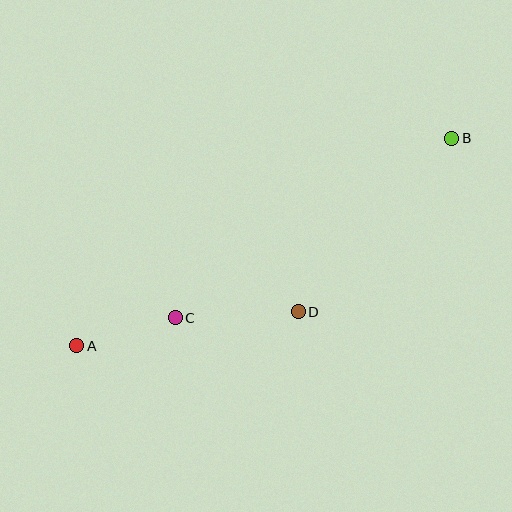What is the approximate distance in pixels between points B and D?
The distance between B and D is approximately 232 pixels.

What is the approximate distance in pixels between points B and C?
The distance between B and C is approximately 330 pixels.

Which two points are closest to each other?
Points A and C are closest to each other.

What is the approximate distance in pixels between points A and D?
The distance between A and D is approximately 224 pixels.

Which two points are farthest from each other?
Points A and B are farthest from each other.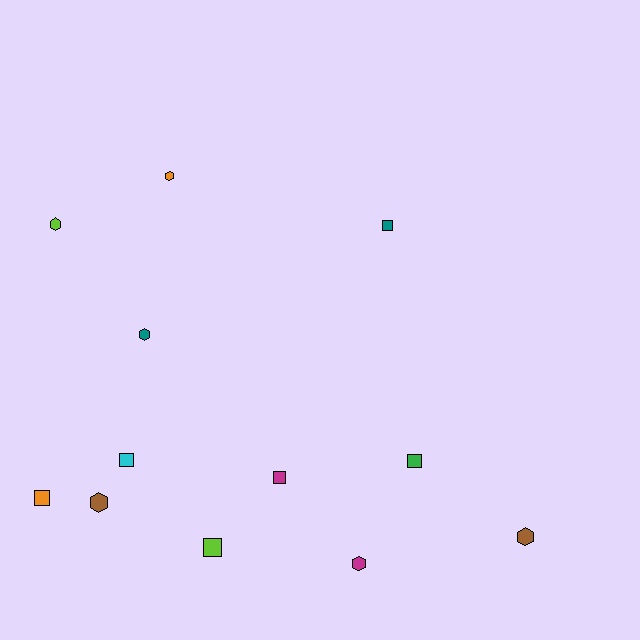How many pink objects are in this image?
There are no pink objects.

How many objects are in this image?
There are 12 objects.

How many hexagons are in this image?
There are 6 hexagons.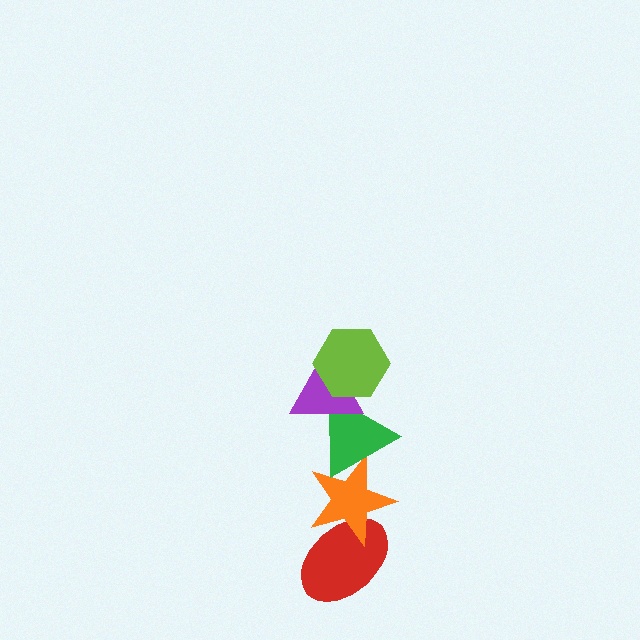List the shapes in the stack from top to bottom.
From top to bottom: the lime hexagon, the purple triangle, the green triangle, the orange star, the red ellipse.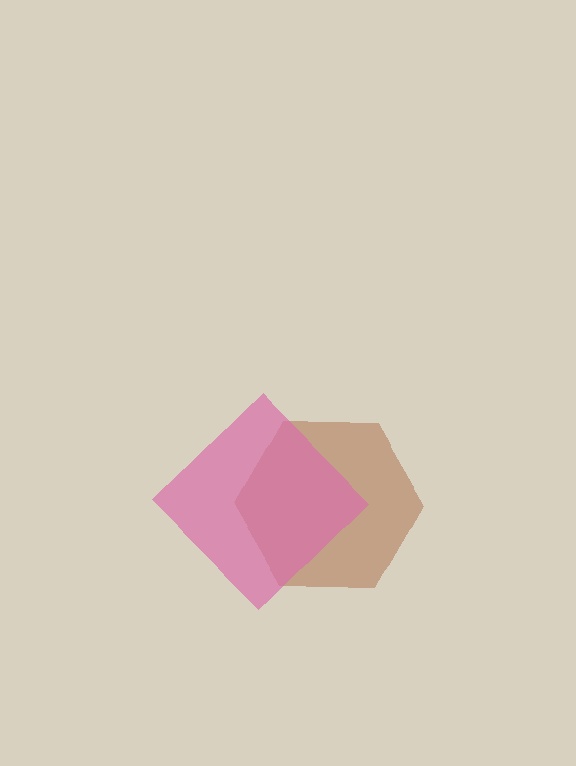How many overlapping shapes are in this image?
There are 2 overlapping shapes in the image.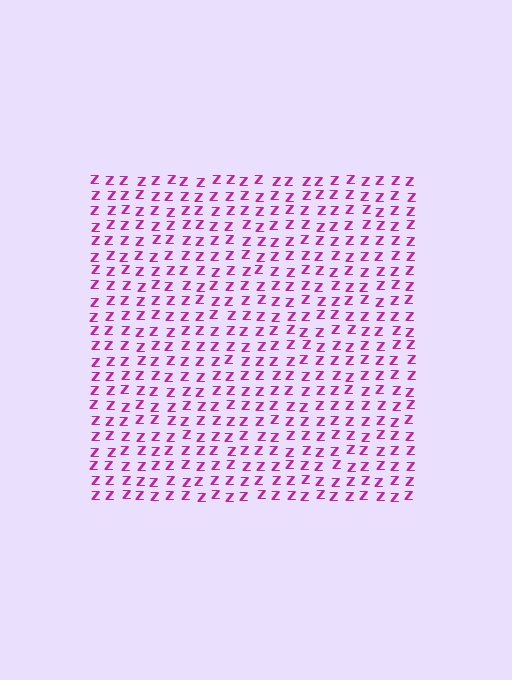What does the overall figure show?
The overall figure shows a square.